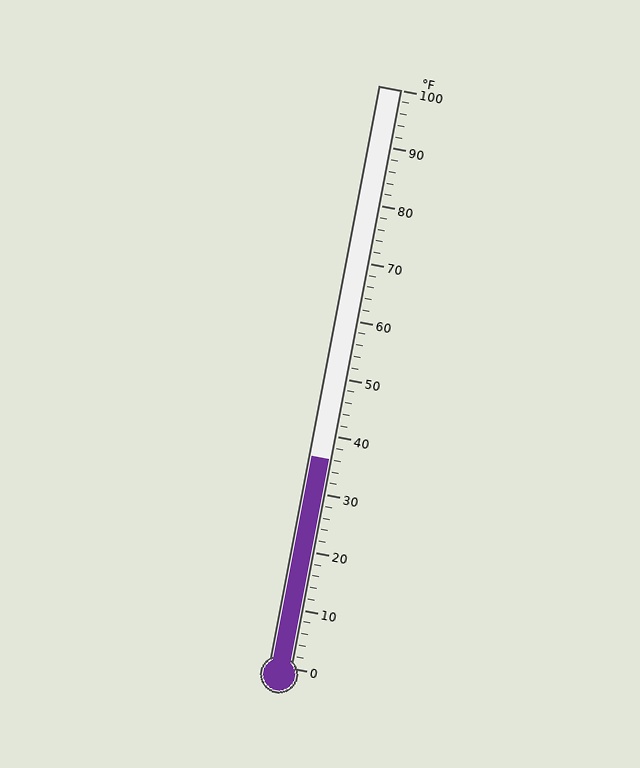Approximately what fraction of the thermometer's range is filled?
The thermometer is filled to approximately 35% of its range.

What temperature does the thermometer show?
The thermometer shows approximately 36°F.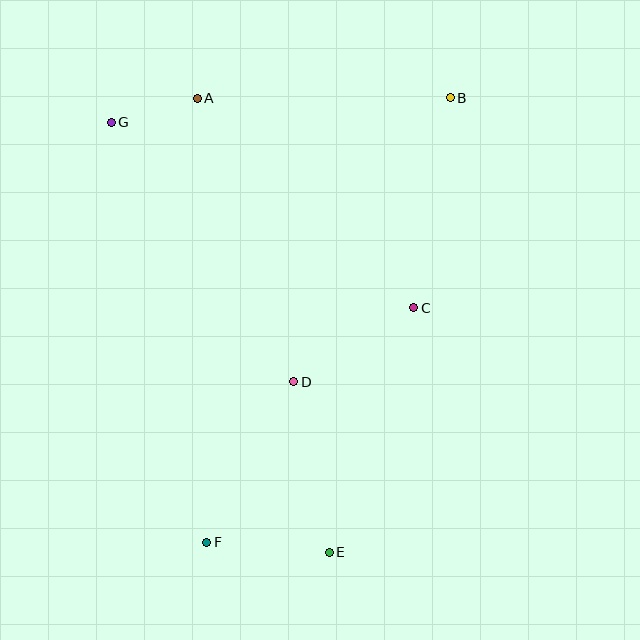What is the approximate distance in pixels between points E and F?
The distance between E and F is approximately 123 pixels.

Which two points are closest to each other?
Points A and G are closest to each other.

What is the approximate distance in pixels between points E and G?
The distance between E and G is approximately 482 pixels.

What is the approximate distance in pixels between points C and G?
The distance between C and G is approximately 355 pixels.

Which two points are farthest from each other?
Points B and F are farthest from each other.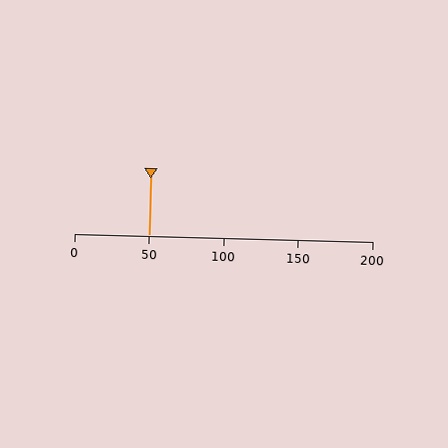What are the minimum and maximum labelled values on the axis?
The axis runs from 0 to 200.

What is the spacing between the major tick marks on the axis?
The major ticks are spaced 50 apart.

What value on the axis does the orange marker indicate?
The marker indicates approximately 50.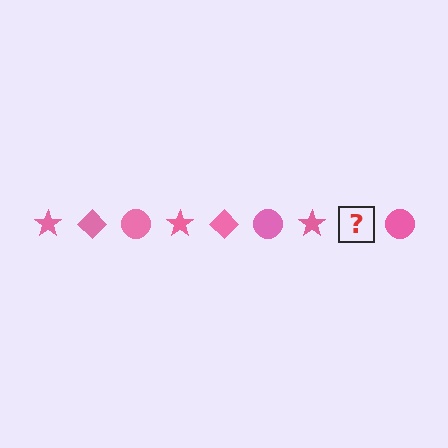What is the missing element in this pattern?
The missing element is a pink diamond.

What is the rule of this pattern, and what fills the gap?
The rule is that the pattern cycles through star, diamond, circle shapes in pink. The gap should be filled with a pink diamond.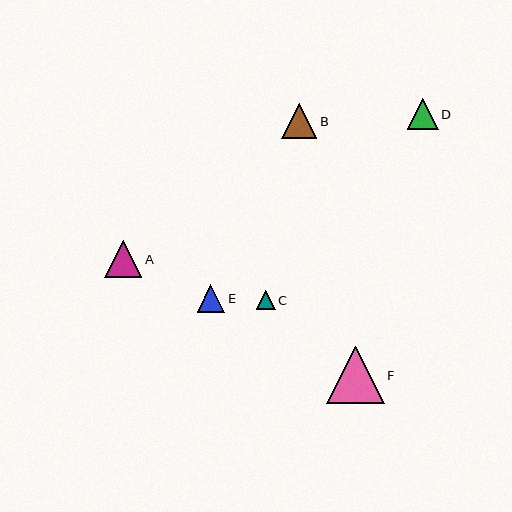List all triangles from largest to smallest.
From largest to smallest: F, A, B, D, E, C.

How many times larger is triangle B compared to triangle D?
Triangle B is approximately 1.1 times the size of triangle D.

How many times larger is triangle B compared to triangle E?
Triangle B is approximately 1.3 times the size of triangle E.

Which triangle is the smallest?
Triangle C is the smallest with a size of approximately 19 pixels.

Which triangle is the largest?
Triangle F is the largest with a size of approximately 57 pixels.